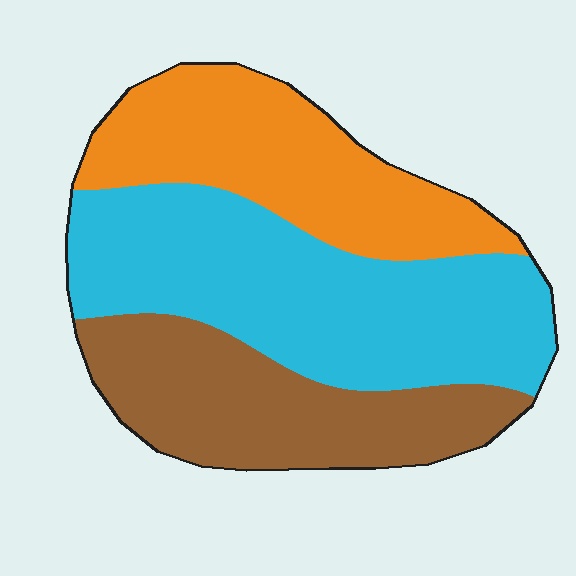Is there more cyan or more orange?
Cyan.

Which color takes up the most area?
Cyan, at roughly 45%.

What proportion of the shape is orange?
Orange covers roughly 30% of the shape.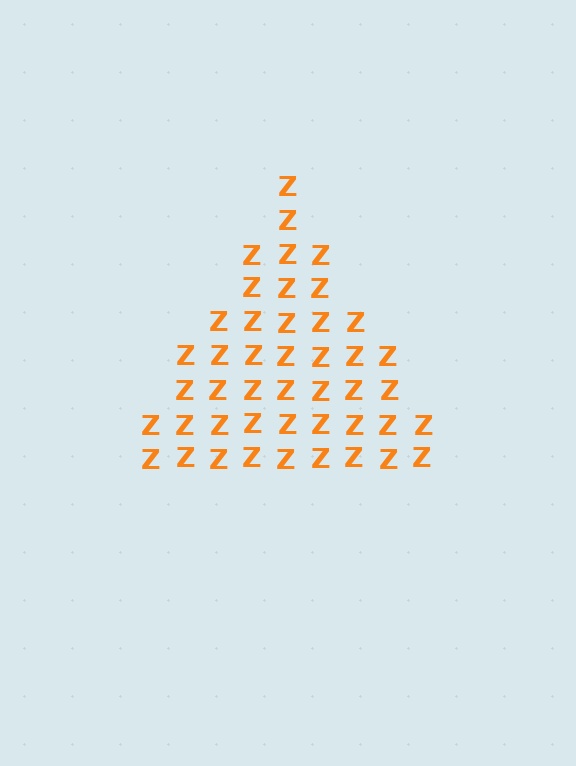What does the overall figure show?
The overall figure shows a triangle.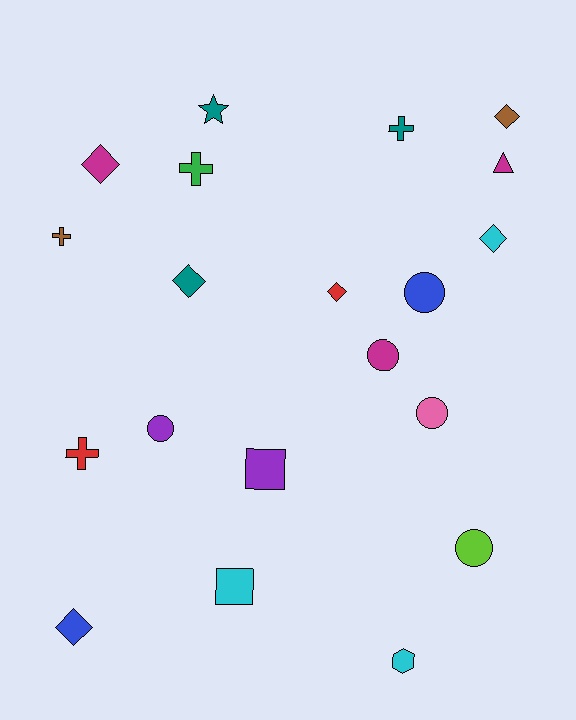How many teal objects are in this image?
There are 3 teal objects.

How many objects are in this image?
There are 20 objects.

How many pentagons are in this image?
There are no pentagons.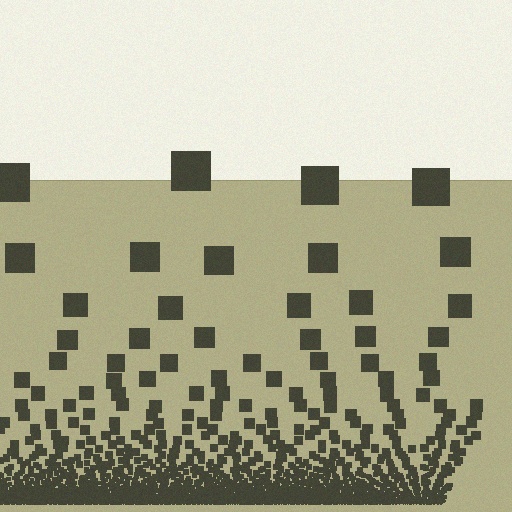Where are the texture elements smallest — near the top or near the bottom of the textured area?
Near the bottom.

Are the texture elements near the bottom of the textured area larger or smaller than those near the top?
Smaller. The gradient is inverted — elements near the bottom are smaller and denser.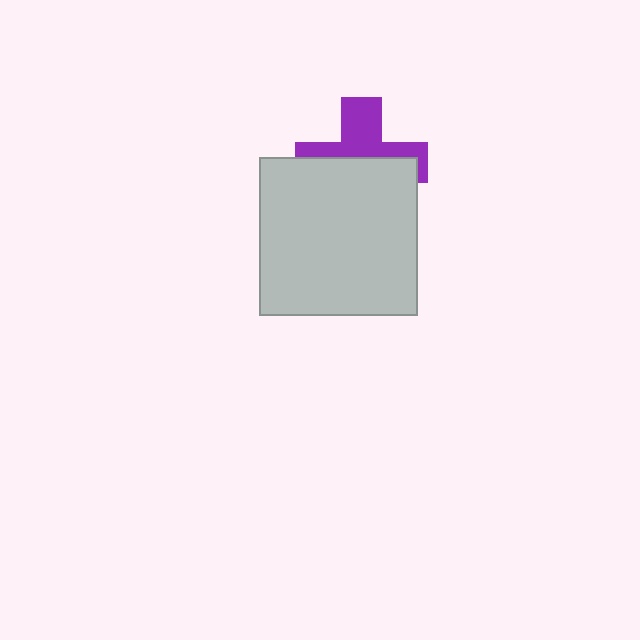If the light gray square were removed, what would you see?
You would see the complete purple cross.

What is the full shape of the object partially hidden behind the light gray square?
The partially hidden object is a purple cross.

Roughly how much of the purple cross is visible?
About half of it is visible (roughly 45%).